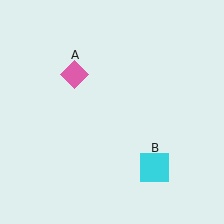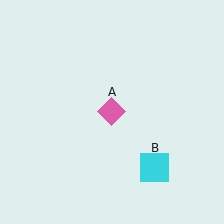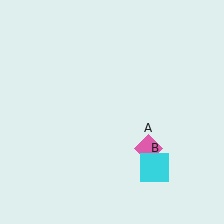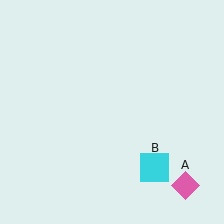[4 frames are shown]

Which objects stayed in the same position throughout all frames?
Cyan square (object B) remained stationary.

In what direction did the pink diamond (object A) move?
The pink diamond (object A) moved down and to the right.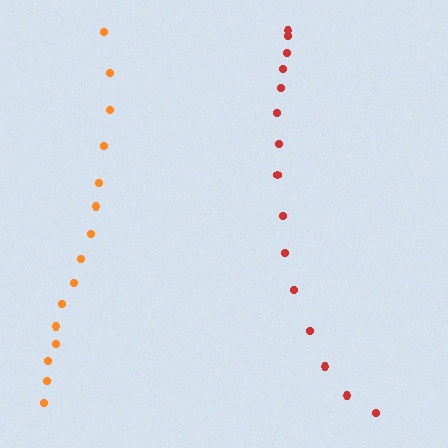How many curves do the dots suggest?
There are 2 distinct paths.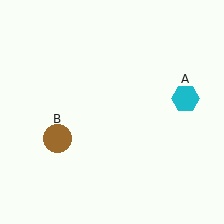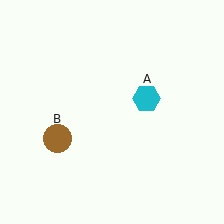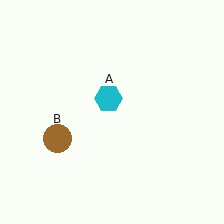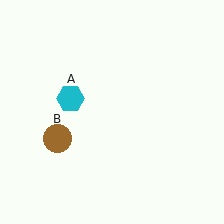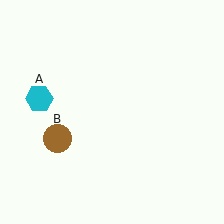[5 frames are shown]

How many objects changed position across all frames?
1 object changed position: cyan hexagon (object A).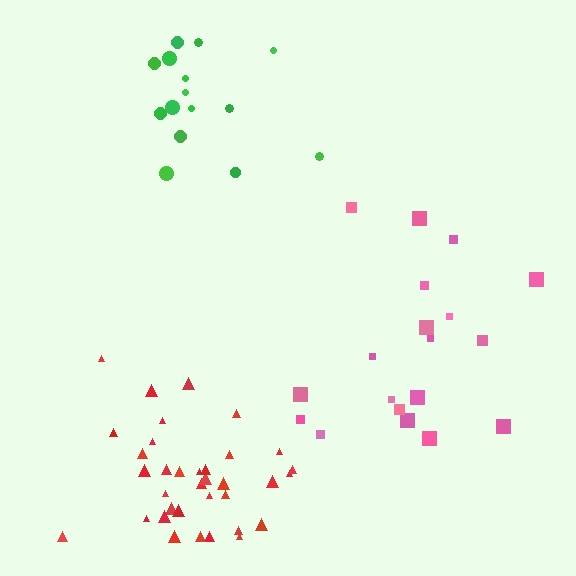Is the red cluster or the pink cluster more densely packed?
Red.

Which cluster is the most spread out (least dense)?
Pink.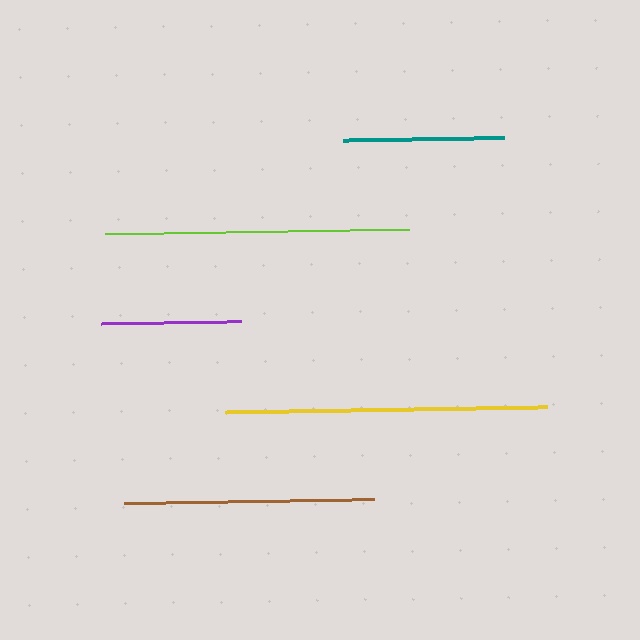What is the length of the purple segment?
The purple segment is approximately 140 pixels long.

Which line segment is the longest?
The yellow line is the longest at approximately 322 pixels.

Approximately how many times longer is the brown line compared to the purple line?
The brown line is approximately 1.8 times the length of the purple line.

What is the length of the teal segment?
The teal segment is approximately 161 pixels long.